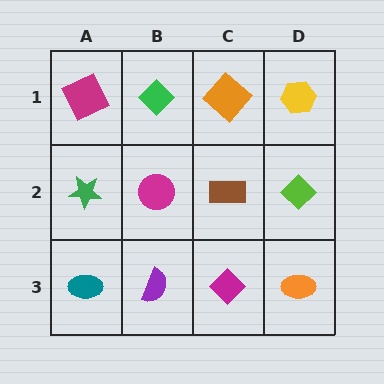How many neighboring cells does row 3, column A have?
2.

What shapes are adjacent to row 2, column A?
A magenta square (row 1, column A), a teal ellipse (row 3, column A), a magenta circle (row 2, column B).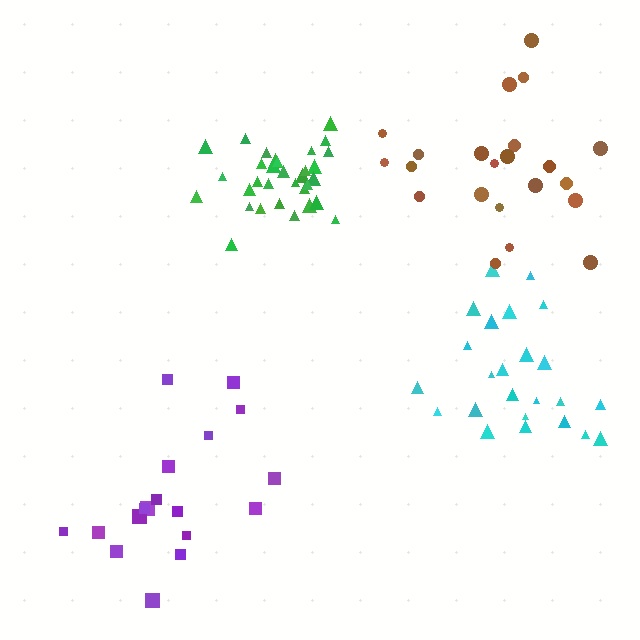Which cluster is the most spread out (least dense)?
Purple.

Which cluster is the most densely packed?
Green.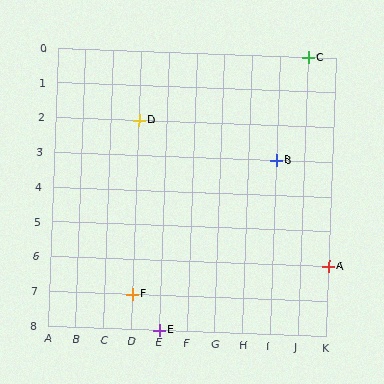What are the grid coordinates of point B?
Point B is at grid coordinates (I, 3).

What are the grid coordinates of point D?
Point D is at grid coordinates (D, 2).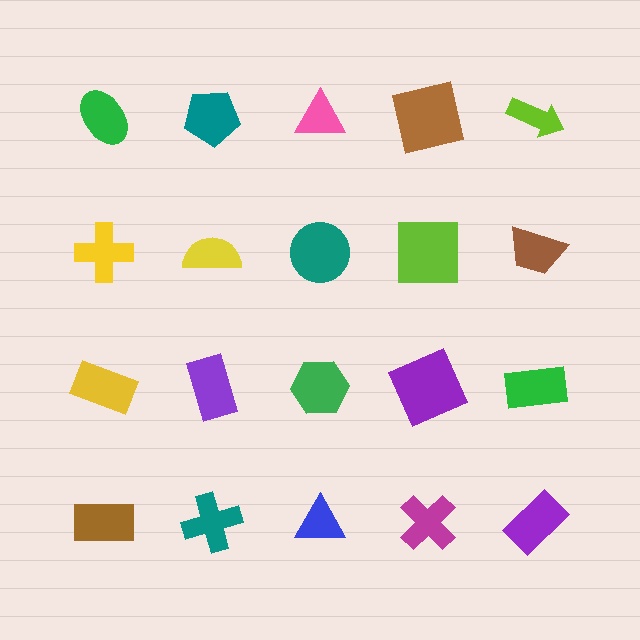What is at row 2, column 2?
A yellow semicircle.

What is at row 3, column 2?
A purple rectangle.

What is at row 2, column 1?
A yellow cross.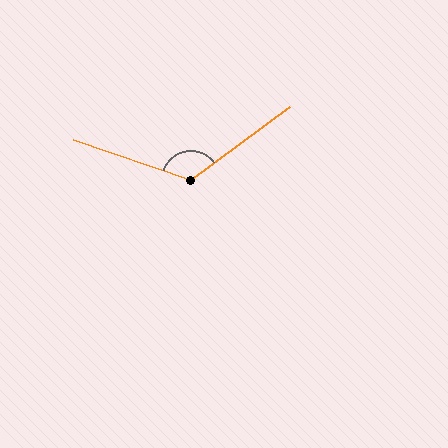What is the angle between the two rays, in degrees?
Approximately 125 degrees.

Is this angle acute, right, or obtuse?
It is obtuse.